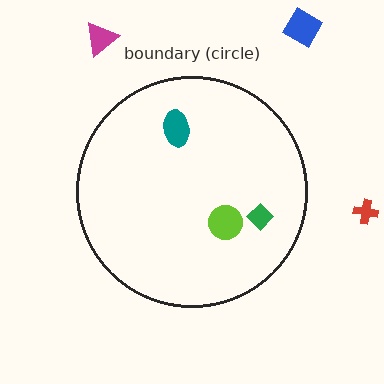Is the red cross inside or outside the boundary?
Outside.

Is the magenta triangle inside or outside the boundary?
Outside.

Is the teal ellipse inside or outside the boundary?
Inside.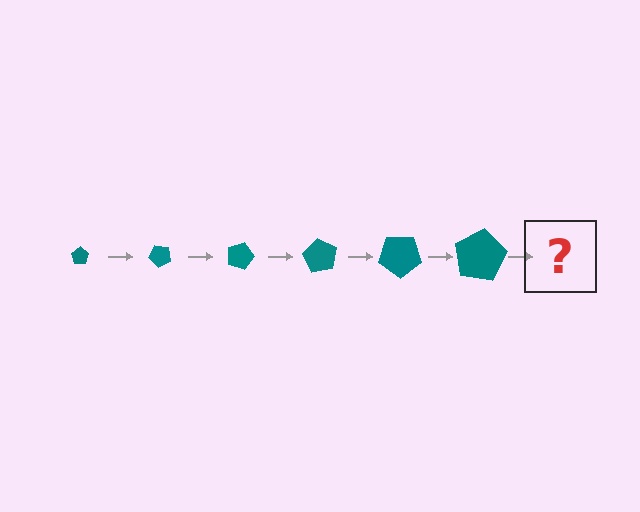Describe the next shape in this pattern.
It should be a pentagon, larger than the previous one and rotated 270 degrees from the start.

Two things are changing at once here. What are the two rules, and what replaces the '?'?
The two rules are that the pentagon grows larger each step and it rotates 45 degrees each step. The '?' should be a pentagon, larger than the previous one and rotated 270 degrees from the start.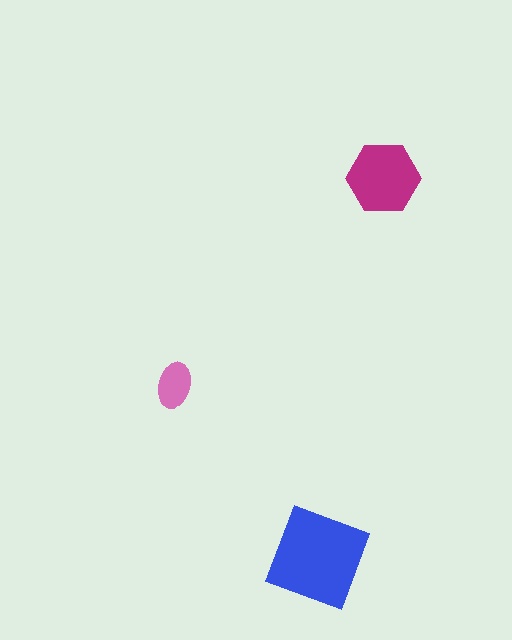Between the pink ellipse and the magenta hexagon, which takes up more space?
The magenta hexagon.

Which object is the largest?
The blue square.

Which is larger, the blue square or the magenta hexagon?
The blue square.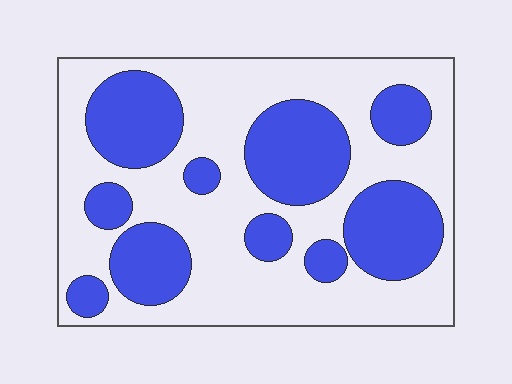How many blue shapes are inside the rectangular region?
10.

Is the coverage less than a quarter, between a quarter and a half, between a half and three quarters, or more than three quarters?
Between a quarter and a half.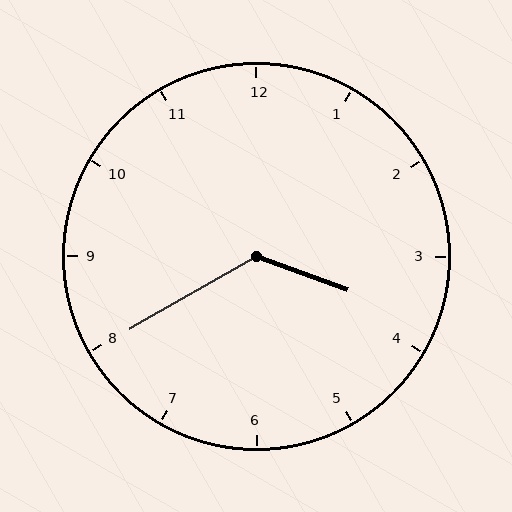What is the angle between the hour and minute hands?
Approximately 130 degrees.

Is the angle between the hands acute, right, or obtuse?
It is obtuse.